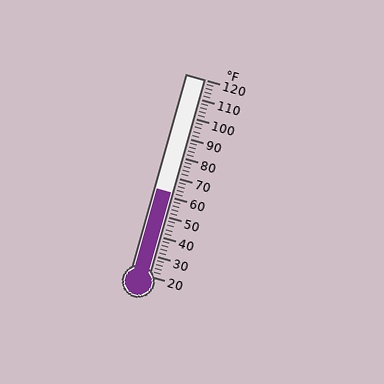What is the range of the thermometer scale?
The thermometer scale ranges from 20°F to 120°F.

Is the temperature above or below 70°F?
The temperature is below 70°F.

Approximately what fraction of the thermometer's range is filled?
The thermometer is filled to approximately 40% of its range.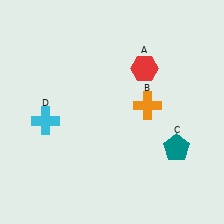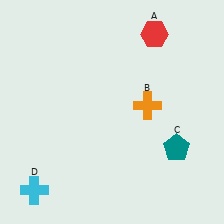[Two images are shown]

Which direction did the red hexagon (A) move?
The red hexagon (A) moved up.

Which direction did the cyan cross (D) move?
The cyan cross (D) moved down.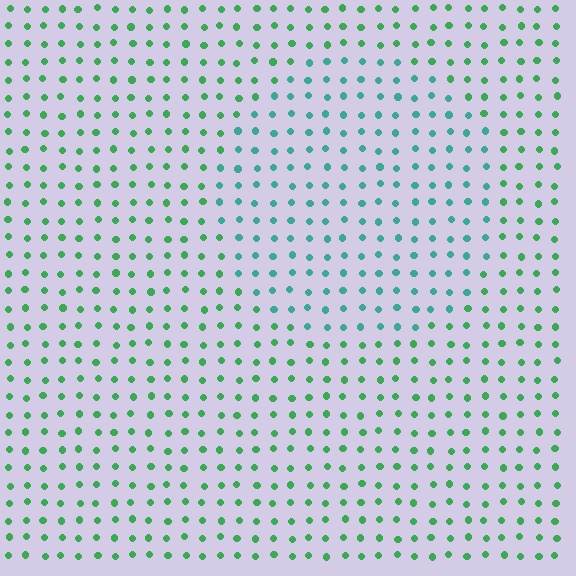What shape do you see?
I see a circle.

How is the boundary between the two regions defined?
The boundary is defined purely by a slight shift in hue (about 35 degrees). Spacing, size, and orientation are identical on both sides.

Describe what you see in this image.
The image is filled with small green elements in a uniform arrangement. A circle-shaped region is visible where the elements are tinted to a slightly different hue, forming a subtle color boundary.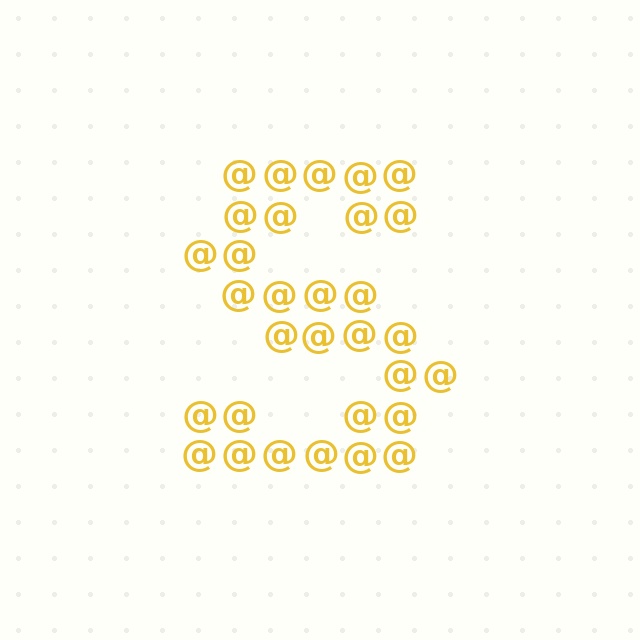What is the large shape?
The large shape is the letter S.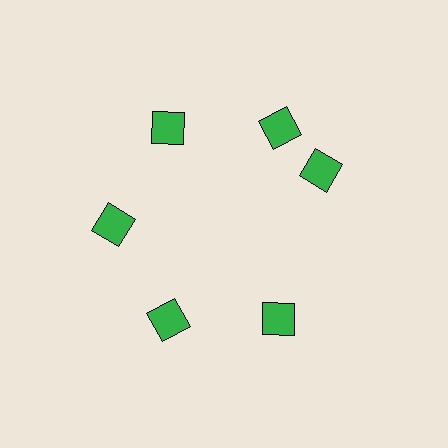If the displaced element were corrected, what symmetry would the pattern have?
It would have 6-fold rotational symmetry — the pattern would map onto itself every 60 degrees.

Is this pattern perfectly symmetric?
No. The 6 green diamonds are arranged in a ring, but one element near the 3 o'clock position is rotated out of alignment along the ring, breaking the 6-fold rotational symmetry.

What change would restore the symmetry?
The symmetry would be restored by rotating it back into even spacing with its neighbors so that all 6 diamonds sit at equal angles and equal distance from the center.